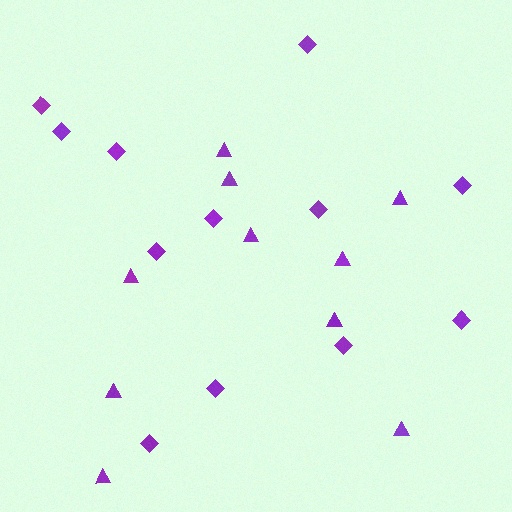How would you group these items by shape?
There are 2 groups: one group of diamonds (12) and one group of triangles (10).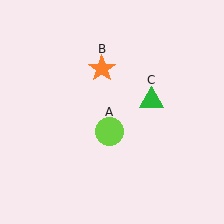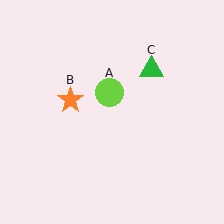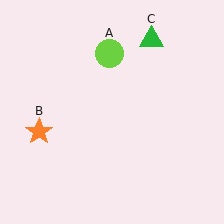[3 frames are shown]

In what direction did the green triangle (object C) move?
The green triangle (object C) moved up.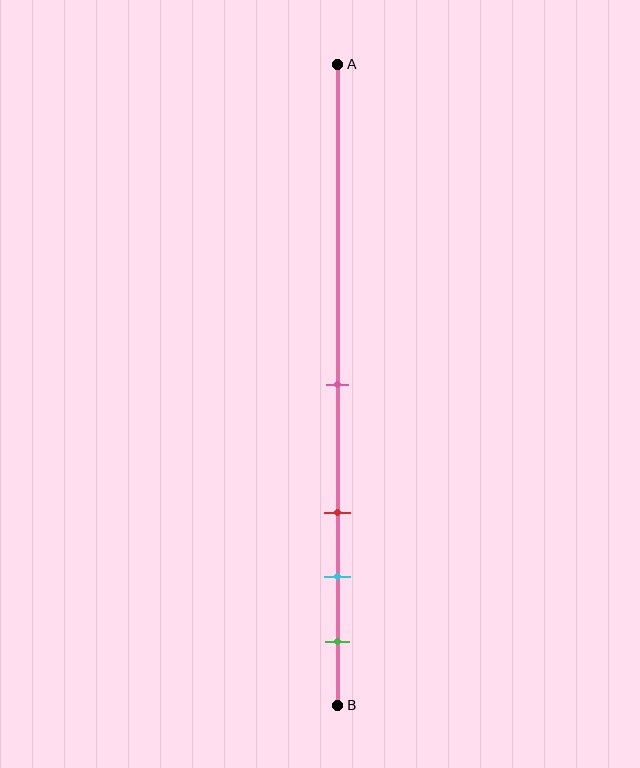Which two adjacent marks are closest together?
The cyan and green marks are the closest adjacent pair.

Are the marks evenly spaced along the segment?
No, the marks are not evenly spaced.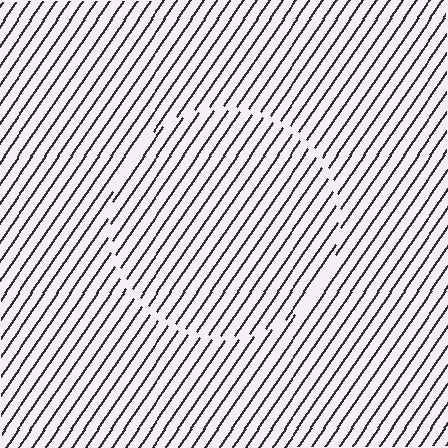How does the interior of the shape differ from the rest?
The interior of the shape contains the same grating, shifted by half a period — the contour is defined by the phase discontinuity where line-ends from the inner and outer gratings abut.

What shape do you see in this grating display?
An illusory circle. The interior of the shape contains the same grating, shifted by half a period — the contour is defined by the phase discontinuity where line-ends from the inner and outer gratings abut.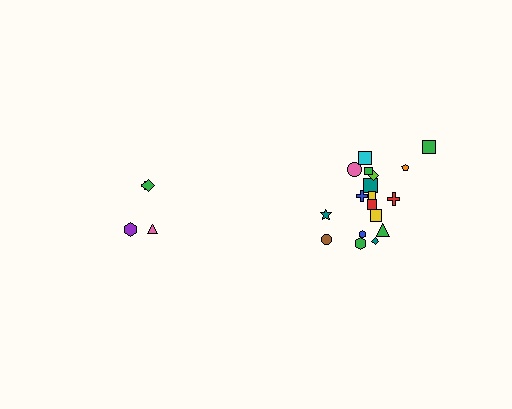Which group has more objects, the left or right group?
The right group.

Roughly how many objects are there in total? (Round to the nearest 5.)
Roughly 20 objects in total.